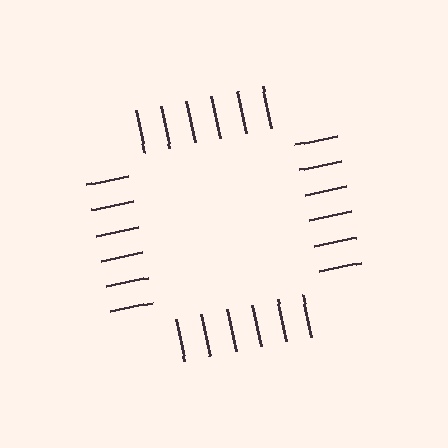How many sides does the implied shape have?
4 sides — the line-ends trace a square.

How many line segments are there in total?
24 — 6 along each of the 4 edges.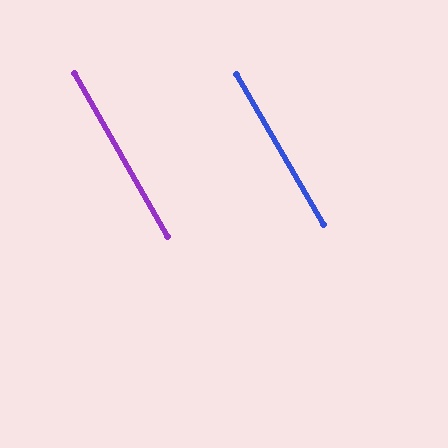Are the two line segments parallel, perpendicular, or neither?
Parallel — their directions differ by only 0.3°.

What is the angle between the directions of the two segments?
Approximately 0 degrees.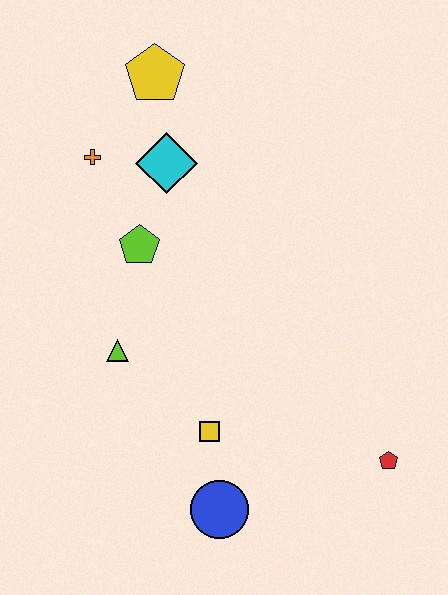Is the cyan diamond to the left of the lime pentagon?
No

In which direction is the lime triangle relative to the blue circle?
The lime triangle is above the blue circle.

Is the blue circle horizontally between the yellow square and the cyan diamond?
No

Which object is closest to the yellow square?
The blue circle is closest to the yellow square.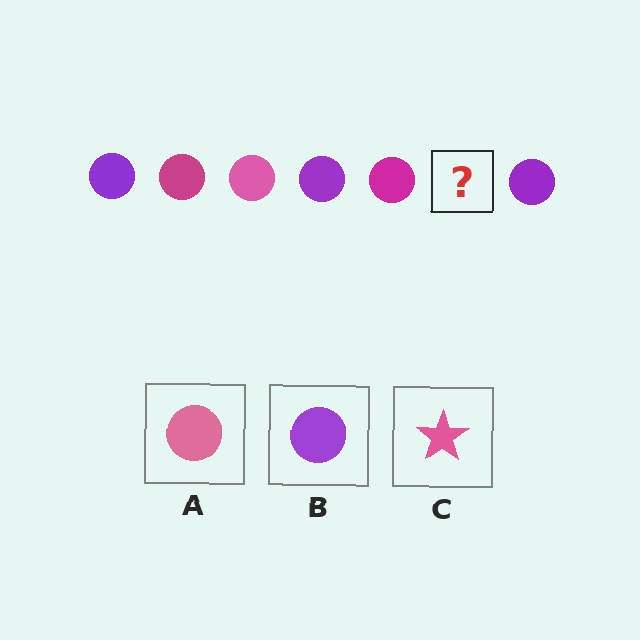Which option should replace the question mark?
Option A.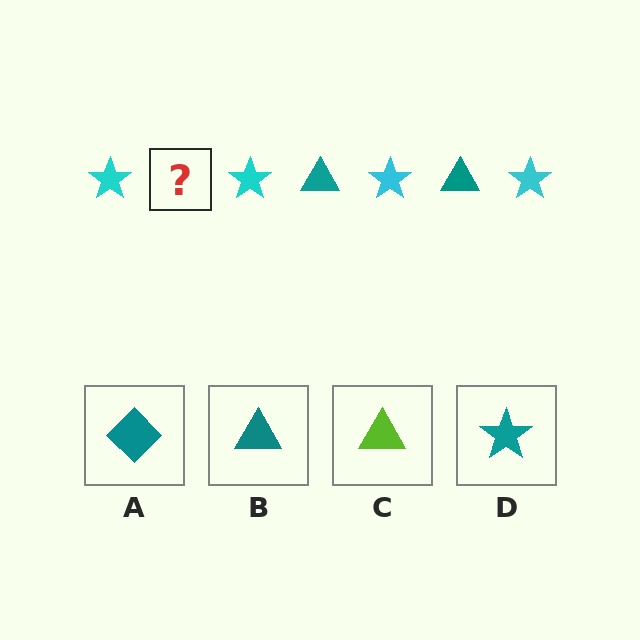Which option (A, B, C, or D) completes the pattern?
B.